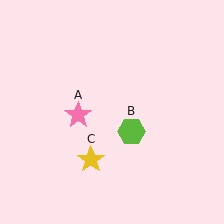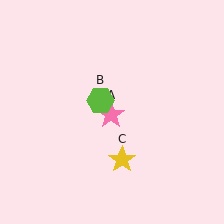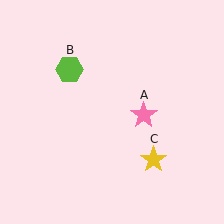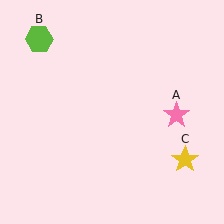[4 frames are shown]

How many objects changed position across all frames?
3 objects changed position: pink star (object A), lime hexagon (object B), yellow star (object C).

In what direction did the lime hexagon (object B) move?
The lime hexagon (object B) moved up and to the left.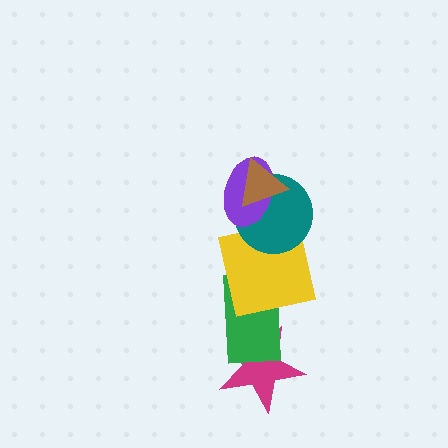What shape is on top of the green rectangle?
The yellow square is on top of the green rectangle.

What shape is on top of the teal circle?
The purple ellipse is on top of the teal circle.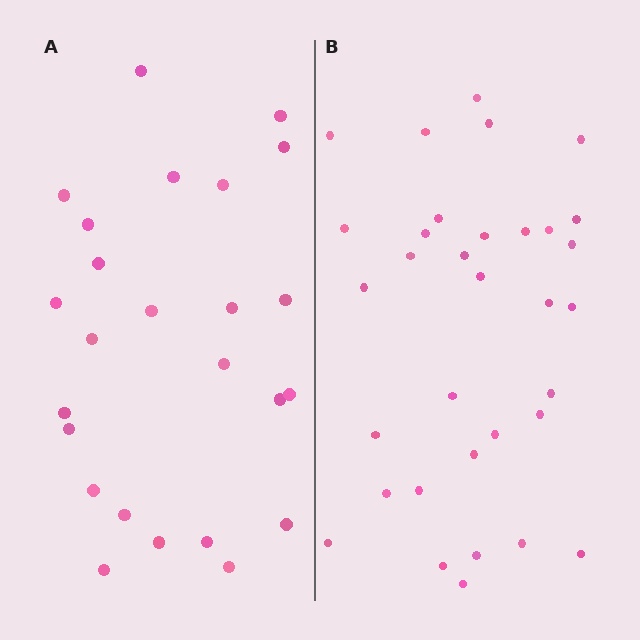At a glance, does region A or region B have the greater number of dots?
Region B (the right region) has more dots.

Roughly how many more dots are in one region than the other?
Region B has roughly 8 or so more dots than region A.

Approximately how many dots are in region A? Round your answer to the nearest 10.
About 20 dots. (The exact count is 25, which rounds to 20.)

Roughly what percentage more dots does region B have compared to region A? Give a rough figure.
About 30% more.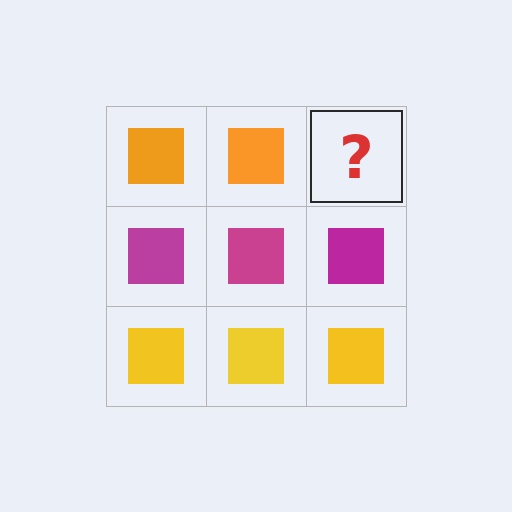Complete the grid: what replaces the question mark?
The question mark should be replaced with an orange square.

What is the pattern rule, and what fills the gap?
The rule is that each row has a consistent color. The gap should be filled with an orange square.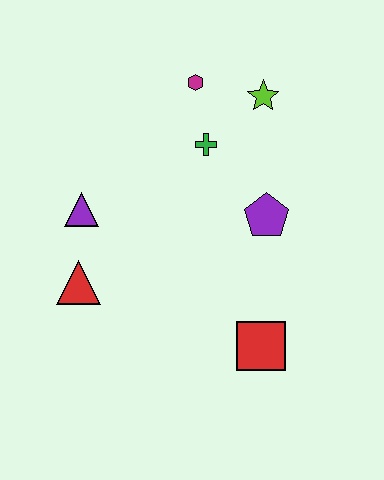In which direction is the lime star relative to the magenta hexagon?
The lime star is to the right of the magenta hexagon.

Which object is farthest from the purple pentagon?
The red triangle is farthest from the purple pentagon.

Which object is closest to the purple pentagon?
The green cross is closest to the purple pentagon.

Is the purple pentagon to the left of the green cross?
No